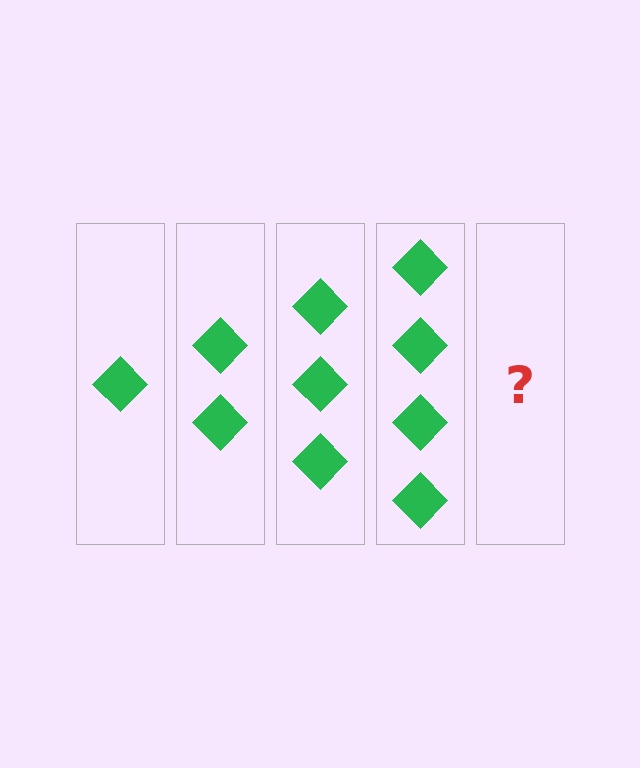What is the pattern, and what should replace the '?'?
The pattern is that each step adds one more diamond. The '?' should be 5 diamonds.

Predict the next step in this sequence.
The next step is 5 diamonds.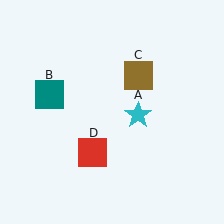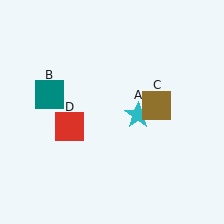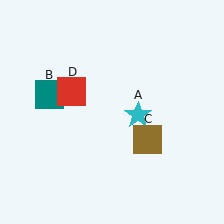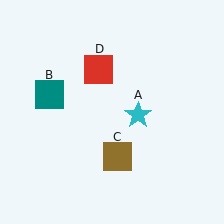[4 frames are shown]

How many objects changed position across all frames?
2 objects changed position: brown square (object C), red square (object D).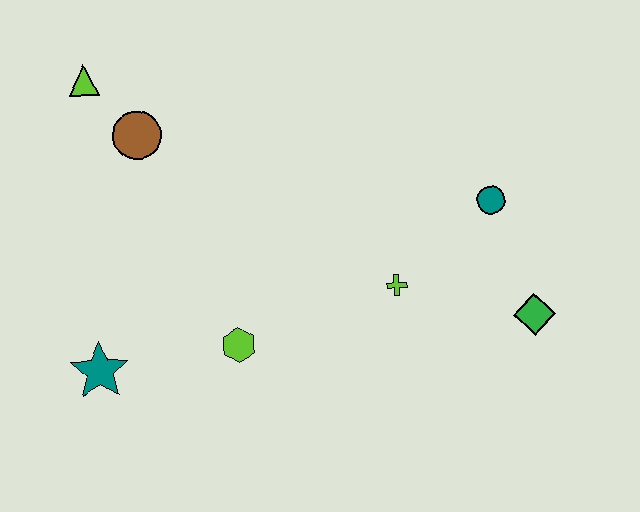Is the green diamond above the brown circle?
No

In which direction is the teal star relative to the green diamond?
The teal star is to the left of the green diamond.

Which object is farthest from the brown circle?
The green diamond is farthest from the brown circle.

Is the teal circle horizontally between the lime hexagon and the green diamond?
Yes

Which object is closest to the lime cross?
The teal circle is closest to the lime cross.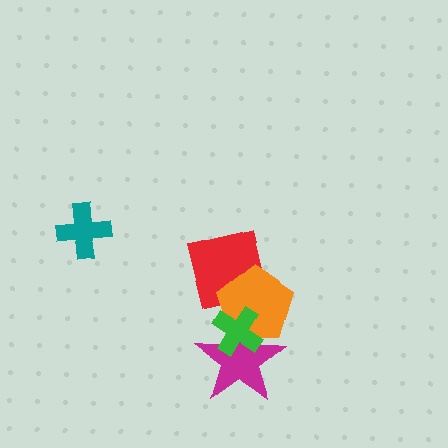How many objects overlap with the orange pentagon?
3 objects overlap with the orange pentagon.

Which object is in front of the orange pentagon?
The green cross is in front of the orange pentagon.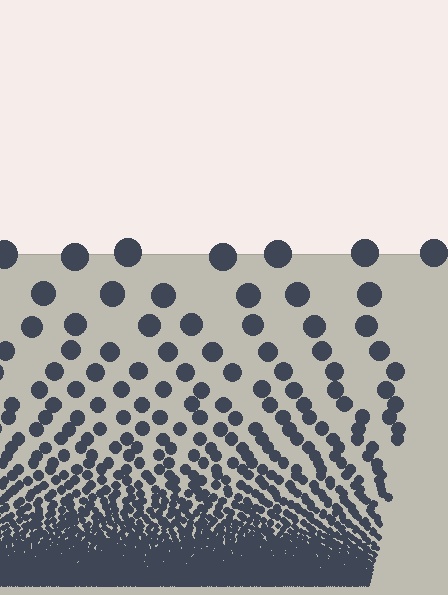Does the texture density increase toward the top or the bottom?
Density increases toward the bottom.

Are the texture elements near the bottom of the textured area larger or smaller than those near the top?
Smaller. The gradient is inverted — elements near the bottom are smaller and denser.